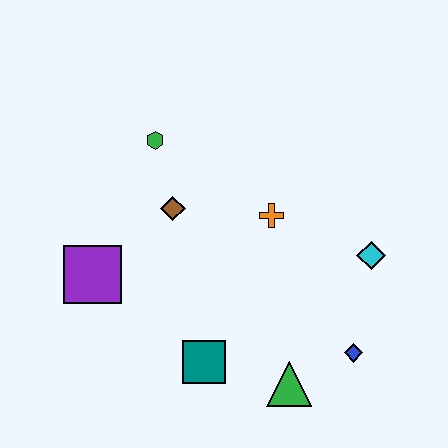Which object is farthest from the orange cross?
The purple square is farthest from the orange cross.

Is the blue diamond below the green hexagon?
Yes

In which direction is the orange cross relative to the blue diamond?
The orange cross is above the blue diamond.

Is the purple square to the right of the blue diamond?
No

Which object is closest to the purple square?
The brown diamond is closest to the purple square.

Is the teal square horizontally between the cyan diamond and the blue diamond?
No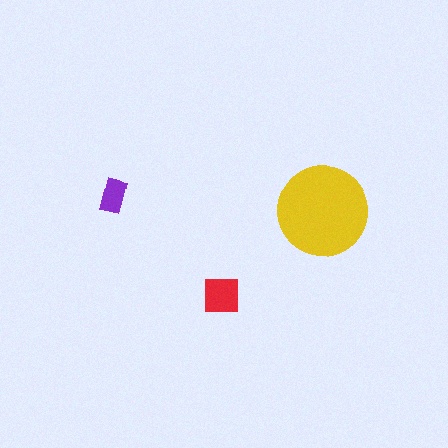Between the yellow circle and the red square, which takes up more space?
The yellow circle.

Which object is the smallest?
The purple rectangle.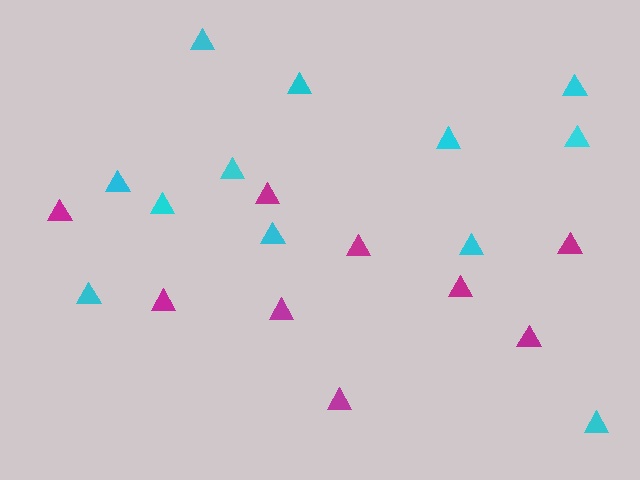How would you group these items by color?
There are 2 groups: one group of magenta triangles (9) and one group of cyan triangles (12).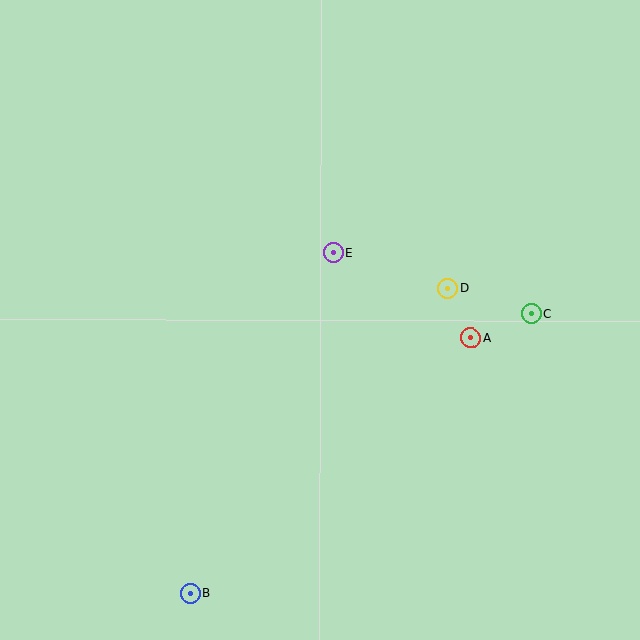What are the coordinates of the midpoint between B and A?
The midpoint between B and A is at (331, 465).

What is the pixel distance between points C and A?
The distance between C and A is 65 pixels.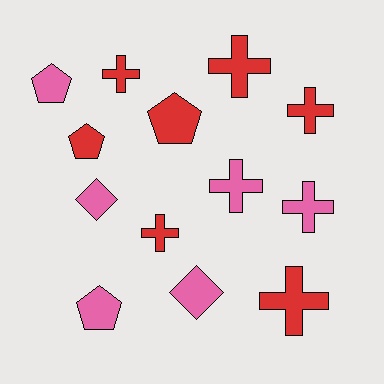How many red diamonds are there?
There are no red diamonds.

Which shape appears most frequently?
Cross, with 7 objects.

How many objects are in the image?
There are 13 objects.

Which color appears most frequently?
Red, with 7 objects.